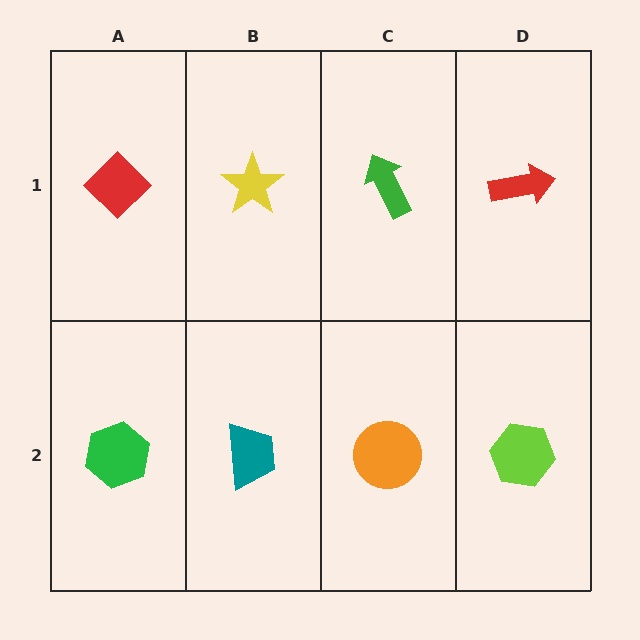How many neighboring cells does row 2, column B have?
3.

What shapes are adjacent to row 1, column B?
A teal trapezoid (row 2, column B), a red diamond (row 1, column A), a green arrow (row 1, column C).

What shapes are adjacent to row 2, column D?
A red arrow (row 1, column D), an orange circle (row 2, column C).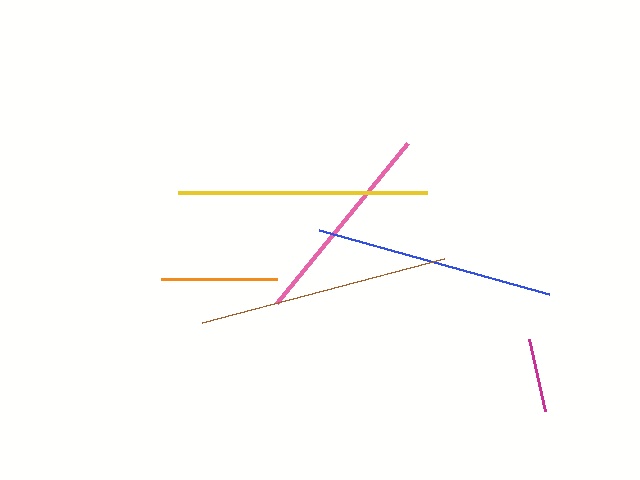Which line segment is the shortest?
The magenta line is the shortest at approximately 74 pixels.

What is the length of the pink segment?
The pink segment is approximately 207 pixels long.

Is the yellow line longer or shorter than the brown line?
The brown line is longer than the yellow line.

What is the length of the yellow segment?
The yellow segment is approximately 249 pixels long.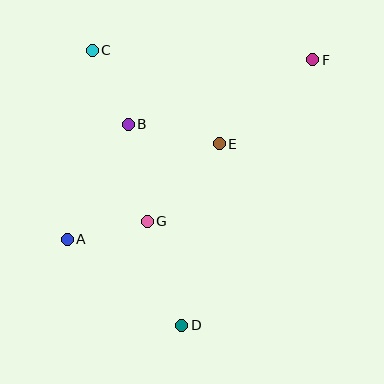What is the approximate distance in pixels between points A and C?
The distance between A and C is approximately 191 pixels.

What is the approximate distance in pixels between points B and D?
The distance between B and D is approximately 208 pixels.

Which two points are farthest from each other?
Points A and F are farthest from each other.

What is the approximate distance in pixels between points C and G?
The distance between C and G is approximately 180 pixels.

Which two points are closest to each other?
Points A and G are closest to each other.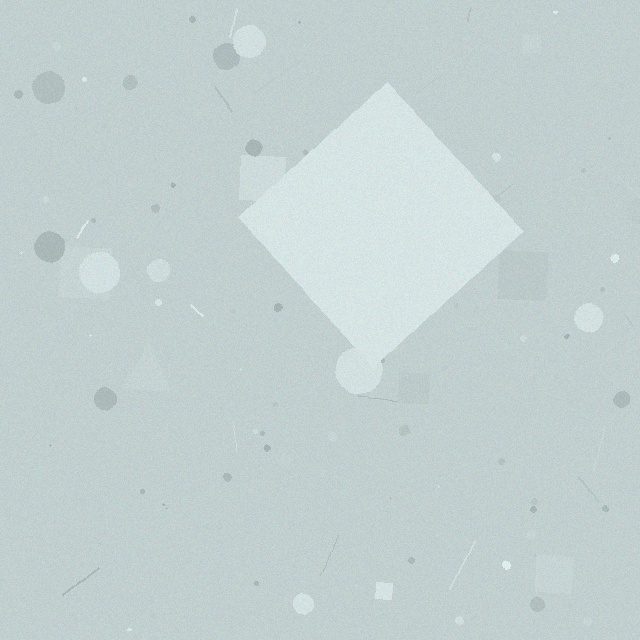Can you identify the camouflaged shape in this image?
The camouflaged shape is a diamond.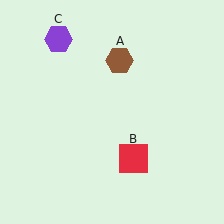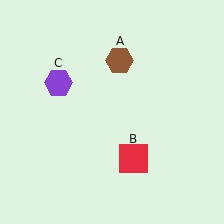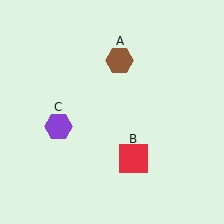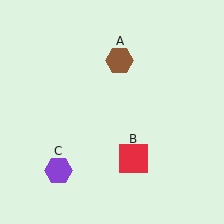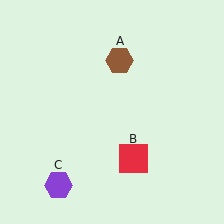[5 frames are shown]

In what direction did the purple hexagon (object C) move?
The purple hexagon (object C) moved down.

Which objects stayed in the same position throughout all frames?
Brown hexagon (object A) and red square (object B) remained stationary.